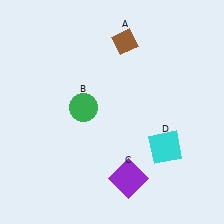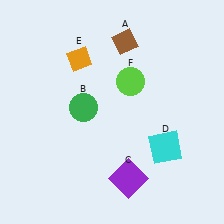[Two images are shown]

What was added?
An orange diamond (E), a lime circle (F) were added in Image 2.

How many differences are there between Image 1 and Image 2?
There are 2 differences between the two images.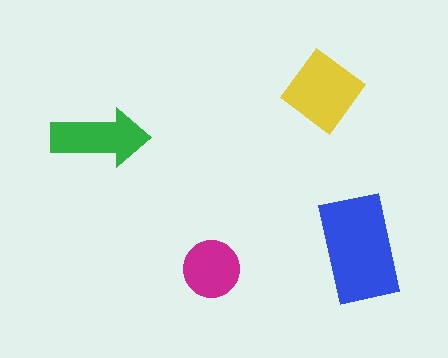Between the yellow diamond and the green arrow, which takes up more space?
The yellow diamond.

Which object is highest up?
The yellow diamond is topmost.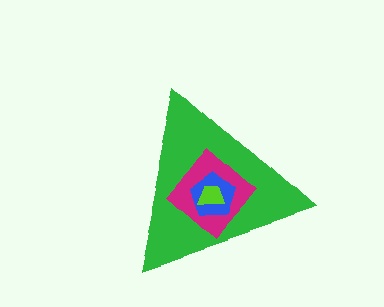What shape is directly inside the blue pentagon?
The lime trapezoid.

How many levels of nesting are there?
4.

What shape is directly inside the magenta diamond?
The blue pentagon.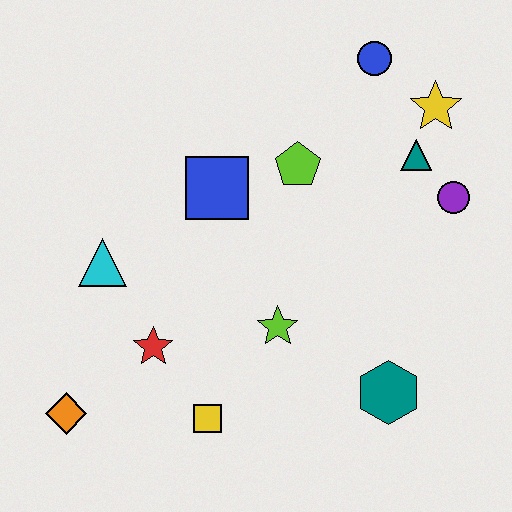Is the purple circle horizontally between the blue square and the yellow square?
No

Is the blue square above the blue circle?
No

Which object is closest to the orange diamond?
The red star is closest to the orange diamond.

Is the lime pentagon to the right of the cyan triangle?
Yes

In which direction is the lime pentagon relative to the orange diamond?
The lime pentagon is above the orange diamond.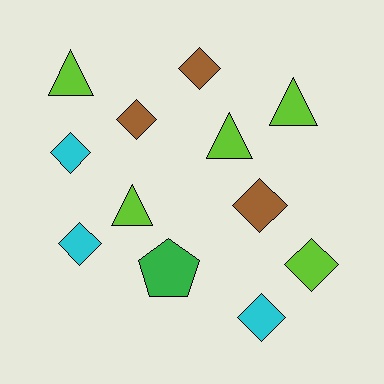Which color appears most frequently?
Lime, with 5 objects.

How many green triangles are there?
There are no green triangles.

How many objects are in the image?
There are 12 objects.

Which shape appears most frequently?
Diamond, with 7 objects.